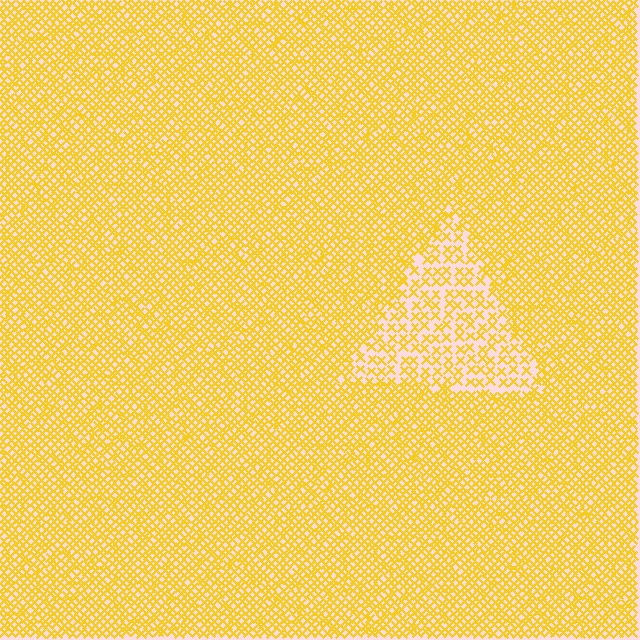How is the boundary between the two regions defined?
The boundary is defined by a change in element density (approximately 2.1x ratio). All elements are the same color, size, and shape.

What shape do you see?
I see a triangle.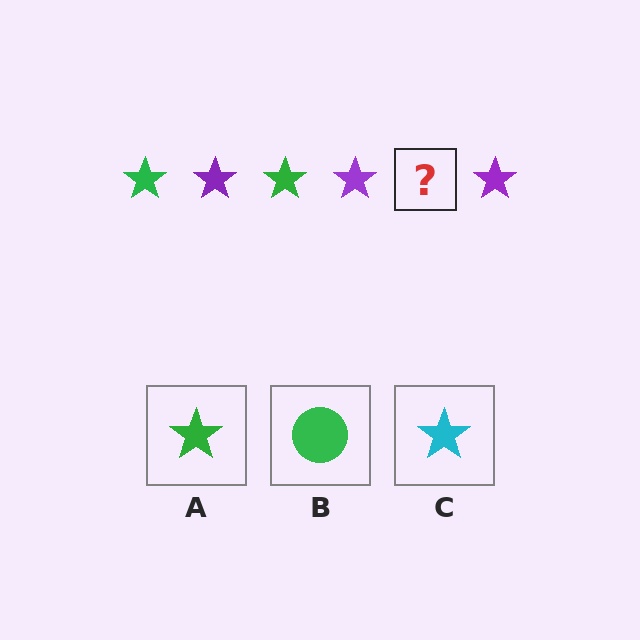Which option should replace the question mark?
Option A.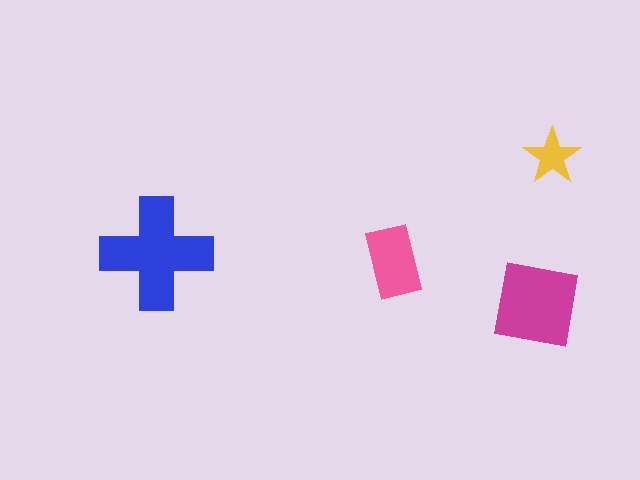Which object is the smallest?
The yellow star.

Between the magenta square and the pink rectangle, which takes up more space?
The magenta square.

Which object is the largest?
The blue cross.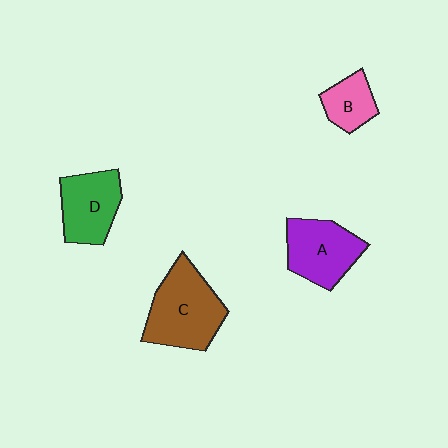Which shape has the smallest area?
Shape B (pink).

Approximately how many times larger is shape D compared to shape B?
Approximately 1.6 times.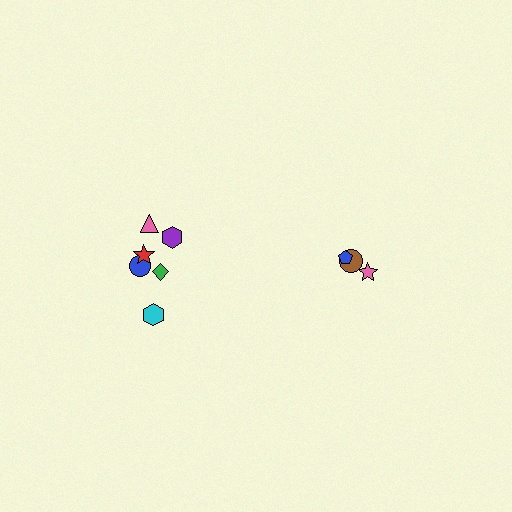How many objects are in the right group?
There are 3 objects.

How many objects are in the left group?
There are 6 objects.